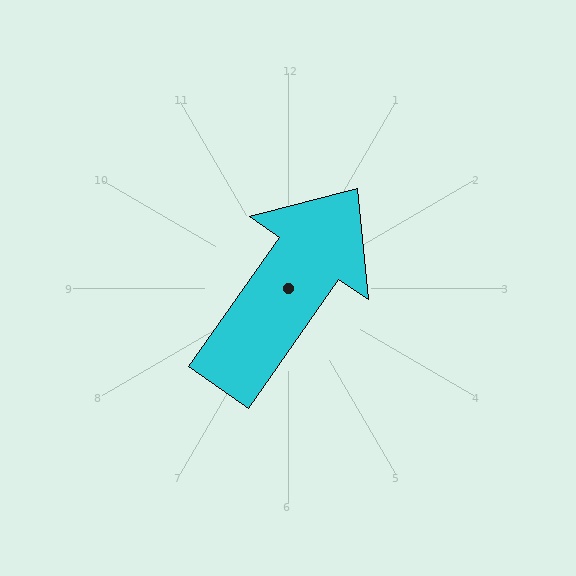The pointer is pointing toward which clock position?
Roughly 1 o'clock.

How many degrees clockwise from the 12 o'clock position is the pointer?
Approximately 35 degrees.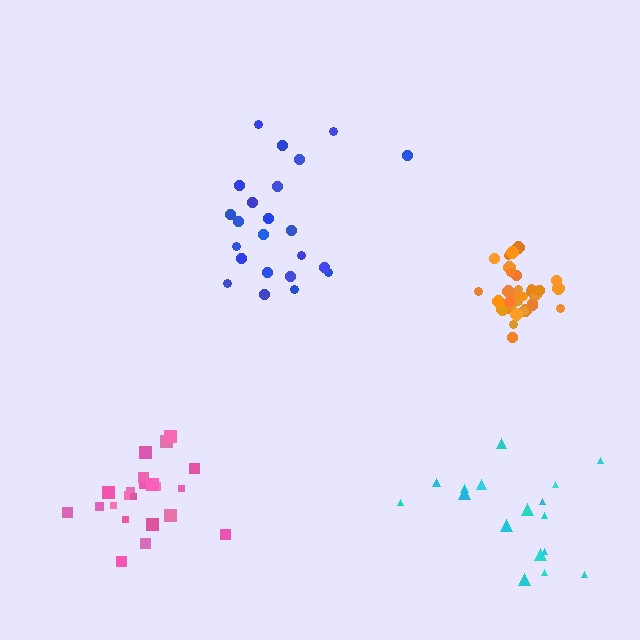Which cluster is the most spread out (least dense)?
Cyan.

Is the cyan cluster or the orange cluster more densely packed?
Orange.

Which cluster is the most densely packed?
Orange.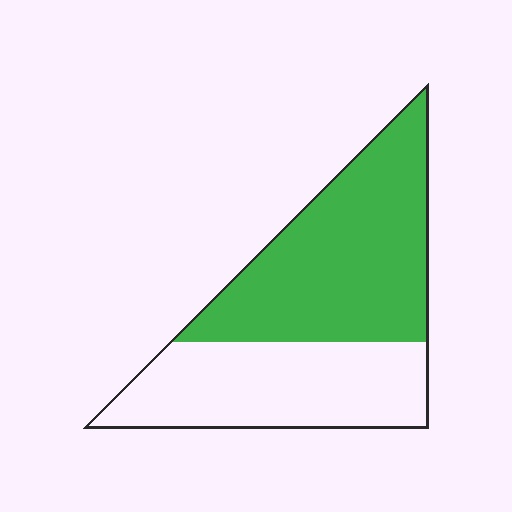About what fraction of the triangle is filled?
About three fifths (3/5).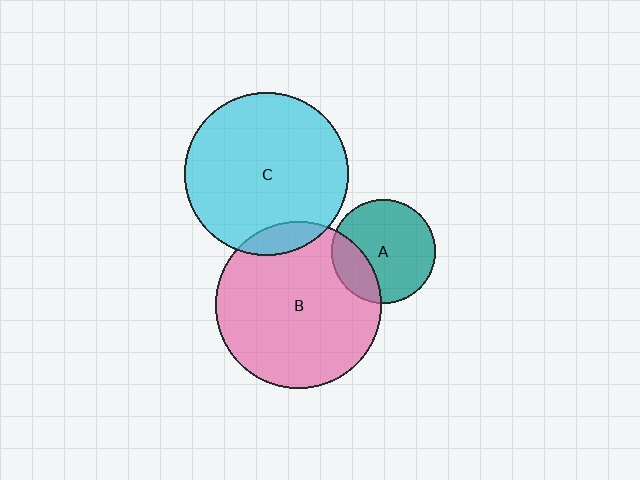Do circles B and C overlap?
Yes.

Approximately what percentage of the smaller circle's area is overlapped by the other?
Approximately 10%.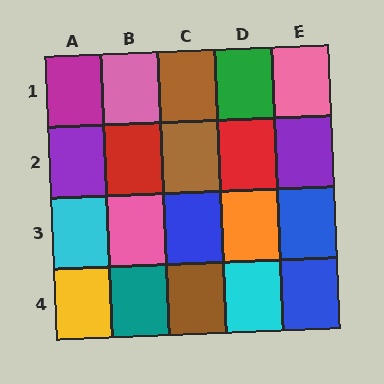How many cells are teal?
1 cell is teal.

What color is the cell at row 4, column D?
Cyan.